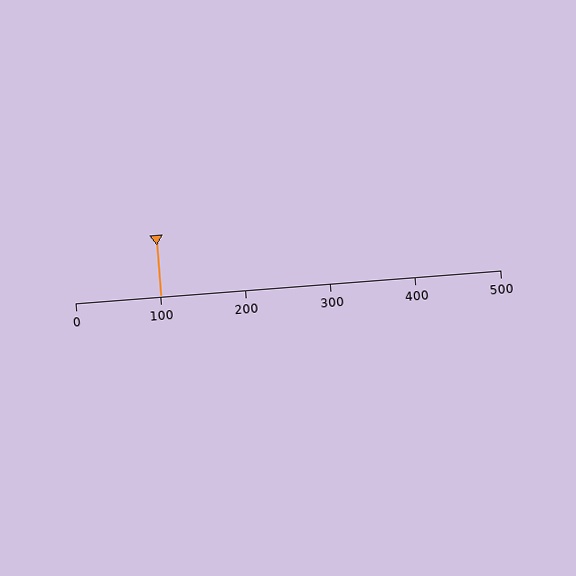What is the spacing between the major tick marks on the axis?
The major ticks are spaced 100 apart.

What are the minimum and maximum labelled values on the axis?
The axis runs from 0 to 500.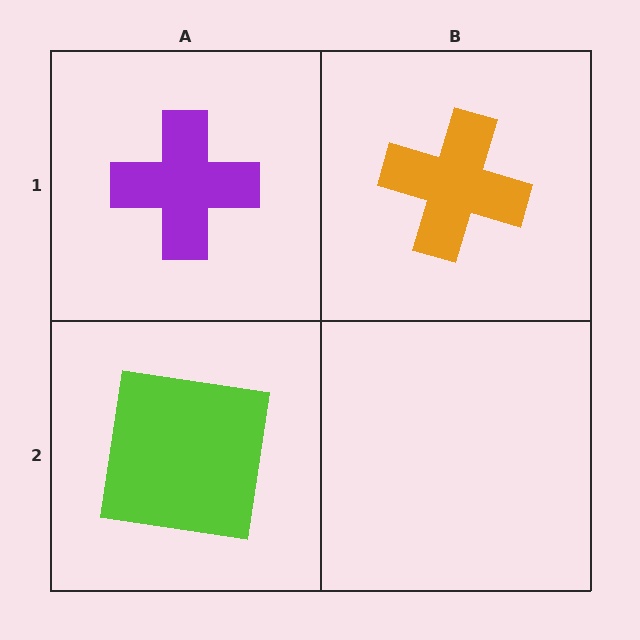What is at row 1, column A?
A purple cross.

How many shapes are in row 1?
2 shapes.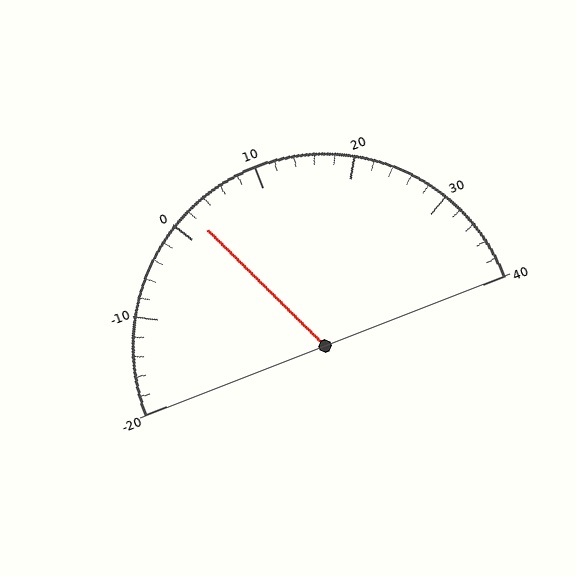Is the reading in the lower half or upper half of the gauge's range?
The reading is in the lower half of the range (-20 to 40).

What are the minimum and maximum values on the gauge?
The gauge ranges from -20 to 40.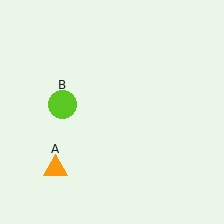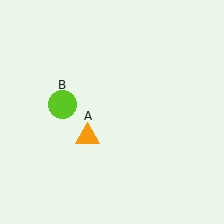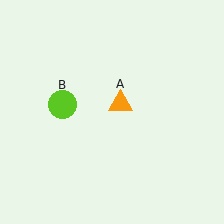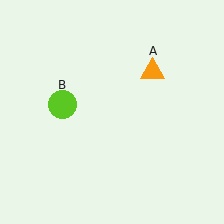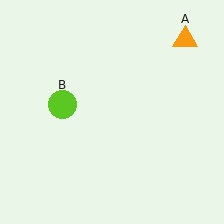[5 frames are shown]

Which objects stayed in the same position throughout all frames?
Lime circle (object B) remained stationary.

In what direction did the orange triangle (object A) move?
The orange triangle (object A) moved up and to the right.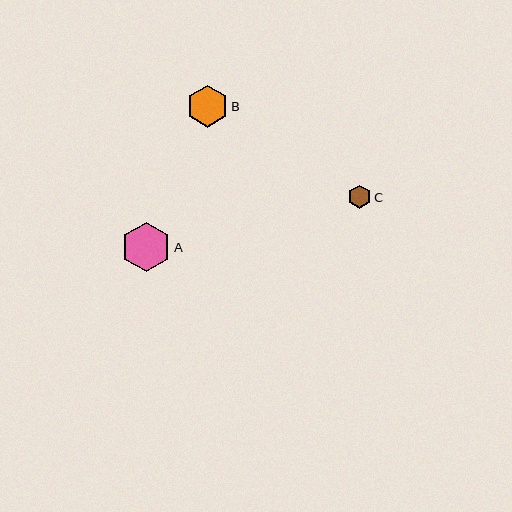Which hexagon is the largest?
Hexagon A is the largest with a size of approximately 49 pixels.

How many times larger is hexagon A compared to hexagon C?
Hexagon A is approximately 2.1 times the size of hexagon C.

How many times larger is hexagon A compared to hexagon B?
Hexagon A is approximately 1.2 times the size of hexagon B.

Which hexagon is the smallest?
Hexagon C is the smallest with a size of approximately 23 pixels.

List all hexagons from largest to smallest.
From largest to smallest: A, B, C.